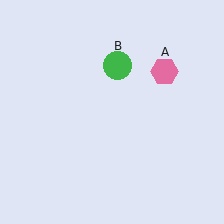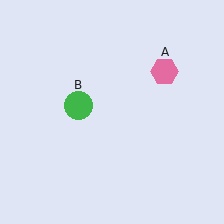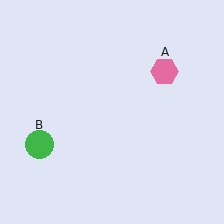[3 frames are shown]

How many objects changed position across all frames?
1 object changed position: green circle (object B).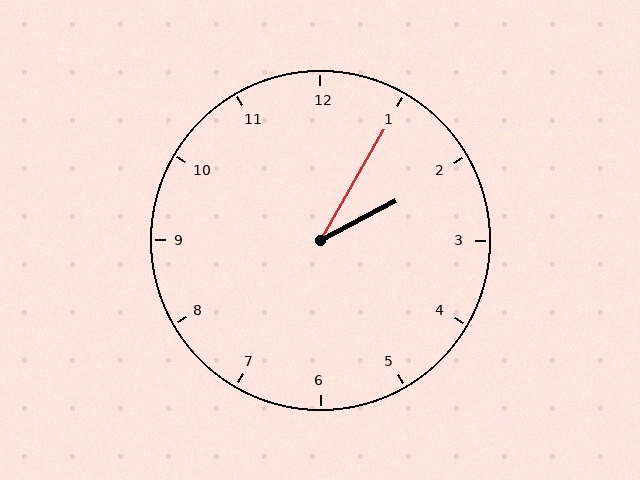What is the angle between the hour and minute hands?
Approximately 32 degrees.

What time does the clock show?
2:05.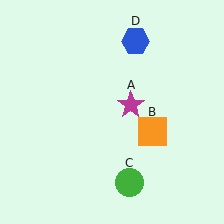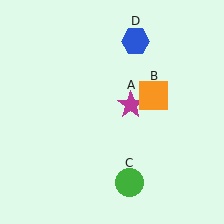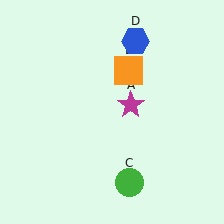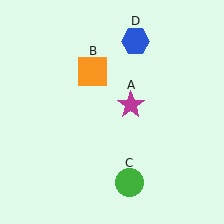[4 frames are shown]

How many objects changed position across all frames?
1 object changed position: orange square (object B).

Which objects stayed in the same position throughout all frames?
Magenta star (object A) and green circle (object C) and blue hexagon (object D) remained stationary.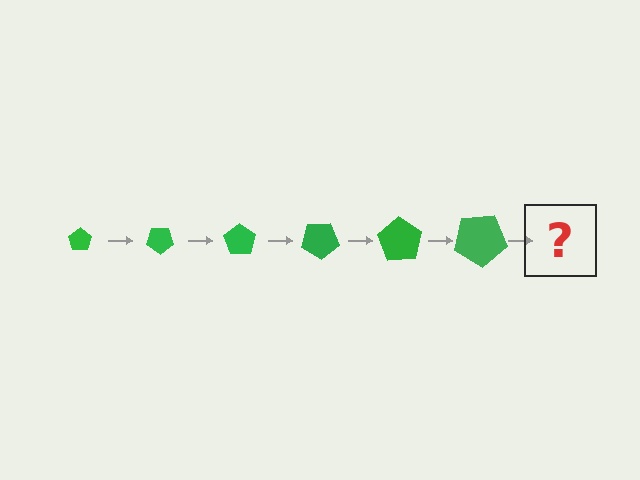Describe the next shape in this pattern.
It should be a pentagon, larger than the previous one and rotated 210 degrees from the start.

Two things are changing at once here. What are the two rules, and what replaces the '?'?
The two rules are that the pentagon grows larger each step and it rotates 35 degrees each step. The '?' should be a pentagon, larger than the previous one and rotated 210 degrees from the start.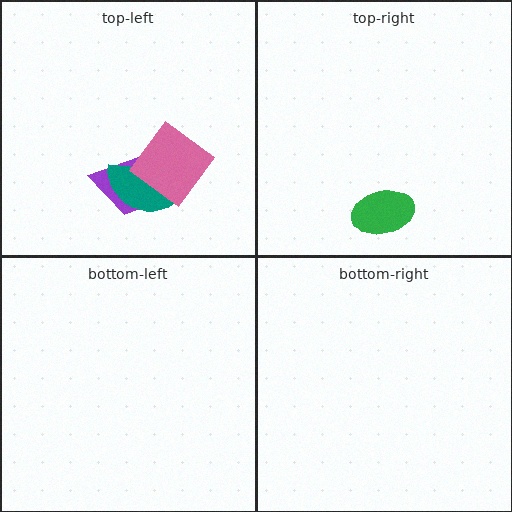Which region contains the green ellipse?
The top-right region.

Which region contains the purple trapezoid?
The top-left region.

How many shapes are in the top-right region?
1.